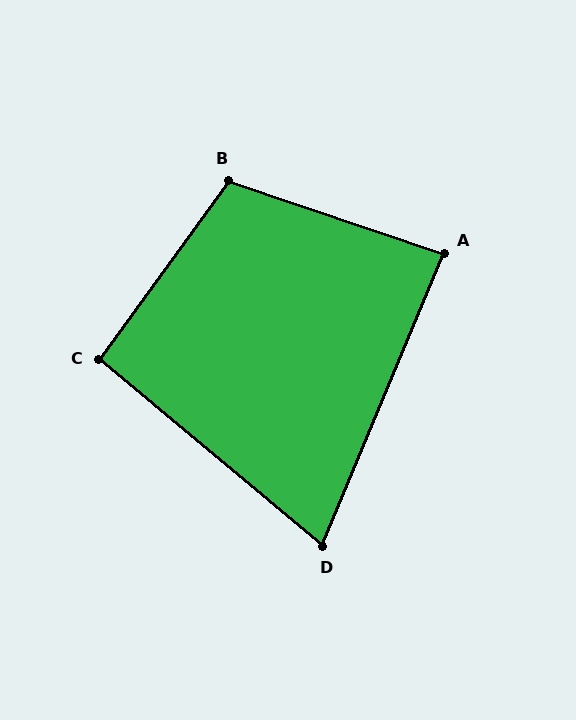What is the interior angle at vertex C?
Approximately 94 degrees (approximately right).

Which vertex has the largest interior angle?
B, at approximately 107 degrees.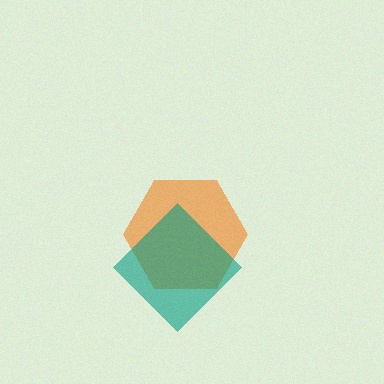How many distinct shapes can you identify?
There are 2 distinct shapes: an orange hexagon, a teal diamond.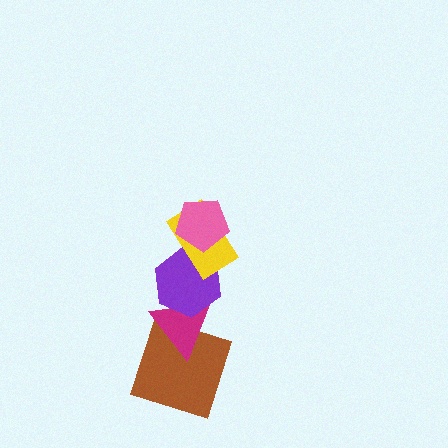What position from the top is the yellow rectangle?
The yellow rectangle is 2nd from the top.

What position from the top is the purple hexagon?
The purple hexagon is 3rd from the top.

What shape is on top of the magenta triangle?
The purple hexagon is on top of the magenta triangle.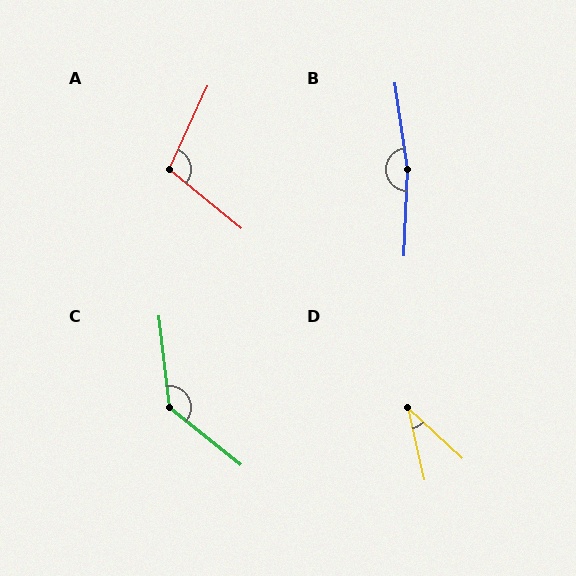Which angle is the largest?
B, at approximately 170 degrees.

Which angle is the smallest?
D, at approximately 34 degrees.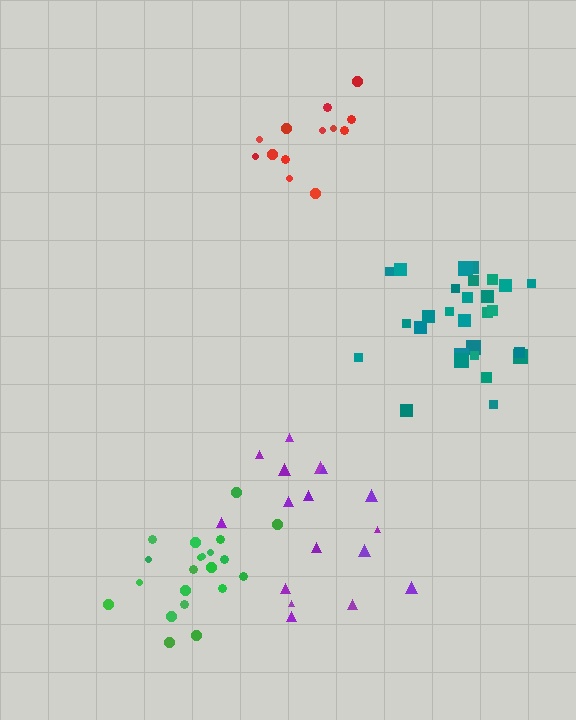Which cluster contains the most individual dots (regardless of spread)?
Teal (28).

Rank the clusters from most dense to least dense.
teal, red, green, purple.